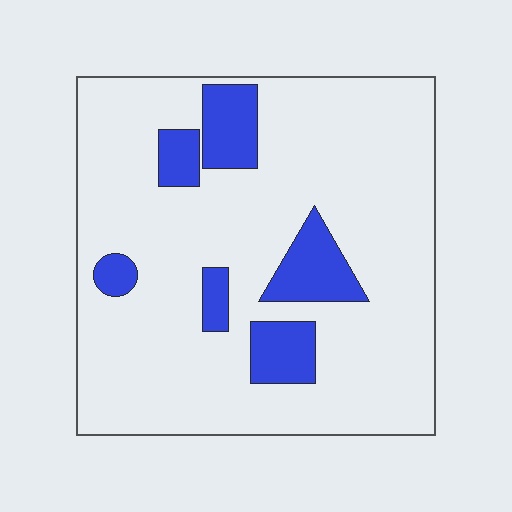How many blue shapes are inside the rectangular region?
6.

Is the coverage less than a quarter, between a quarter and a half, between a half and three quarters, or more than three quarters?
Less than a quarter.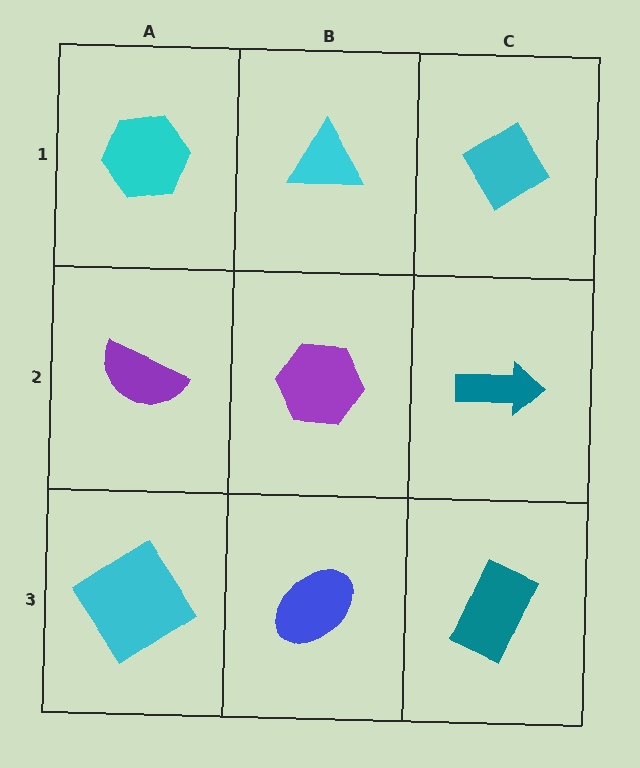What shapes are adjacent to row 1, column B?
A purple hexagon (row 2, column B), a cyan hexagon (row 1, column A), a cyan diamond (row 1, column C).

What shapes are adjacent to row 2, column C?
A cyan diamond (row 1, column C), a teal rectangle (row 3, column C), a purple hexagon (row 2, column B).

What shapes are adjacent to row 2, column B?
A cyan triangle (row 1, column B), a blue ellipse (row 3, column B), a purple semicircle (row 2, column A), a teal arrow (row 2, column C).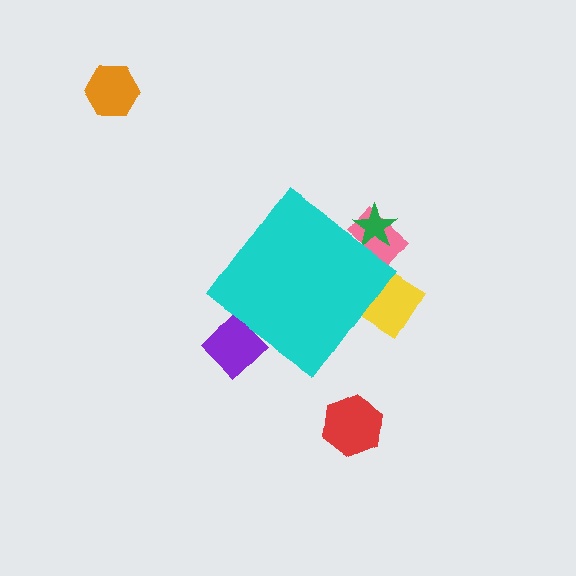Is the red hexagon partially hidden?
No, the red hexagon is fully visible.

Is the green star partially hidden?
Yes, the green star is partially hidden behind the cyan diamond.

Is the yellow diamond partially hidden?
Yes, the yellow diamond is partially hidden behind the cyan diamond.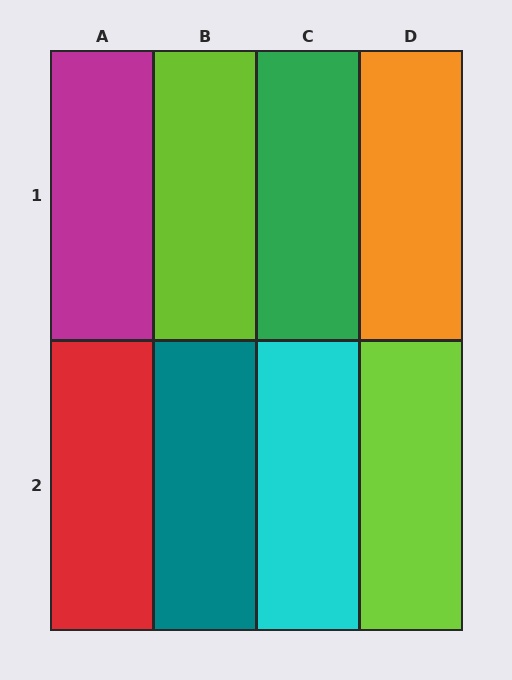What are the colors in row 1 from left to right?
Magenta, lime, green, orange.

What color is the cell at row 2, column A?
Red.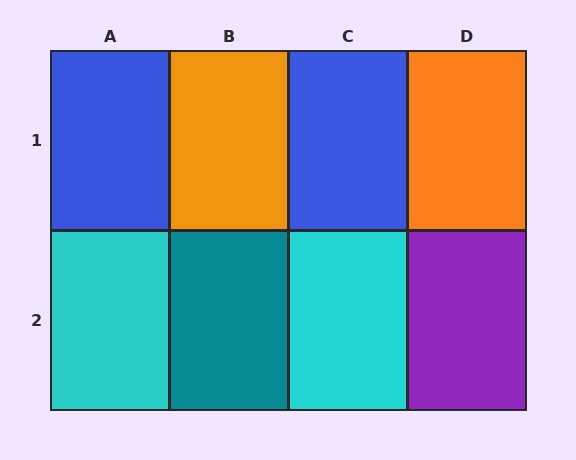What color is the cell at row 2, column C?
Cyan.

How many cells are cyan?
2 cells are cyan.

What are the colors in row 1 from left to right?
Blue, orange, blue, orange.